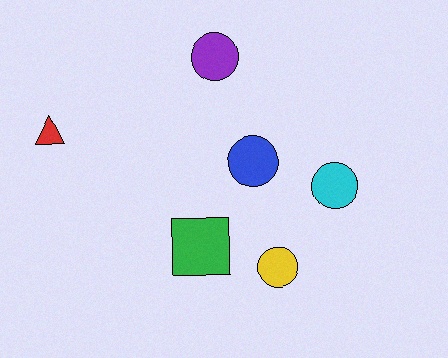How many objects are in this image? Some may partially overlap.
There are 6 objects.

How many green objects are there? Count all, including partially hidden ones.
There is 1 green object.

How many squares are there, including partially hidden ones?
There is 1 square.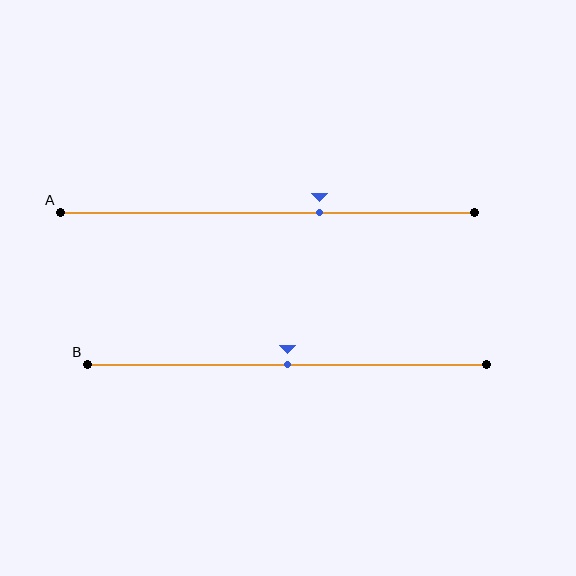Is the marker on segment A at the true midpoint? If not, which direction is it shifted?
No, the marker on segment A is shifted to the right by about 13% of the segment length.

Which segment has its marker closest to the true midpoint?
Segment B has its marker closest to the true midpoint.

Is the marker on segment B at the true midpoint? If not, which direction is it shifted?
Yes, the marker on segment B is at the true midpoint.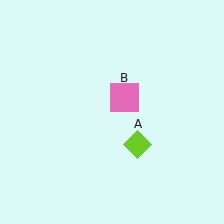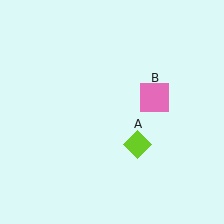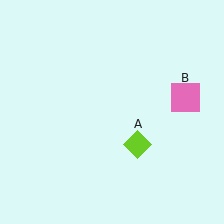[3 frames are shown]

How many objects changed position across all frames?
1 object changed position: pink square (object B).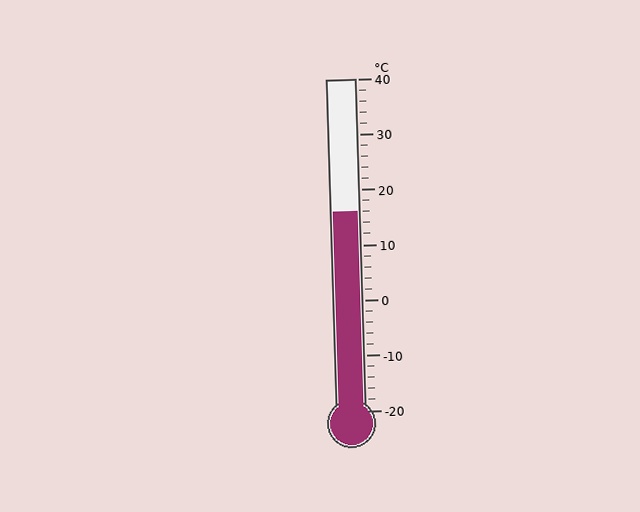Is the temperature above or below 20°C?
The temperature is below 20°C.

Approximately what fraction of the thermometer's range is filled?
The thermometer is filled to approximately 60% of its range.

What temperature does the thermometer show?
The thermometer shows approximately 16°C.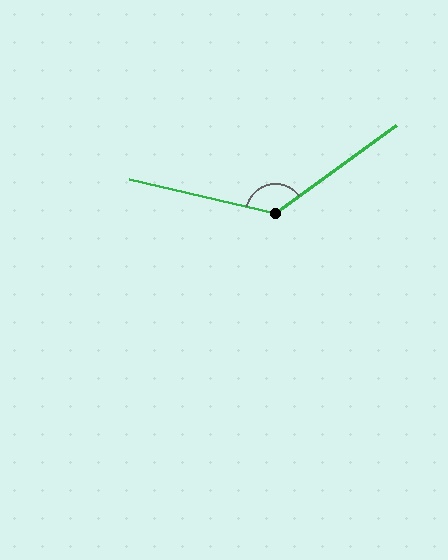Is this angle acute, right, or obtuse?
It is obtuse.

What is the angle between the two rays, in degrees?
Approximately 131 degrees.